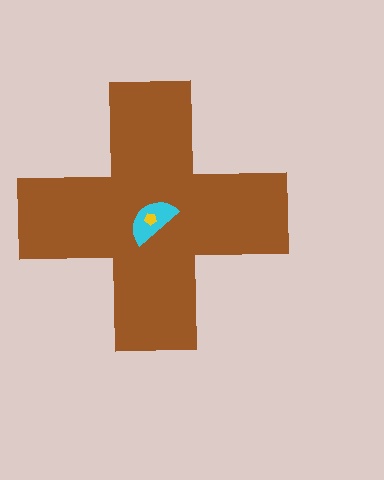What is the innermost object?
The yellow pentagon.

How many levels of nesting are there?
3.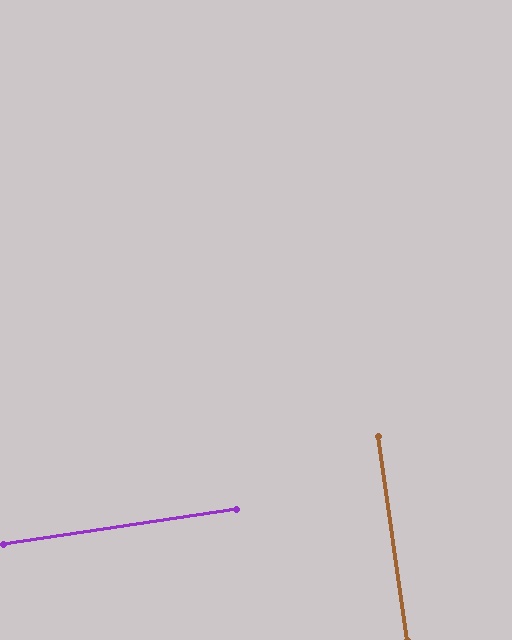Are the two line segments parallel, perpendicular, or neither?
Perpendicular — they meet at approximately 89°.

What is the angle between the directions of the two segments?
Approximately 89 degrees.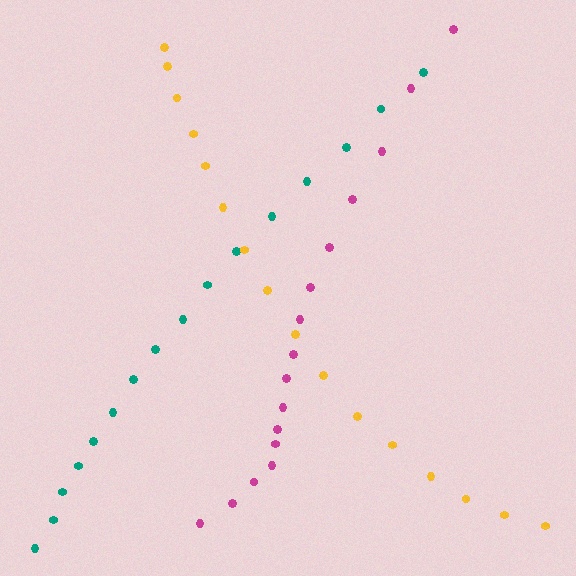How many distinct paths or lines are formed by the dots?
There are 3 distinct paths.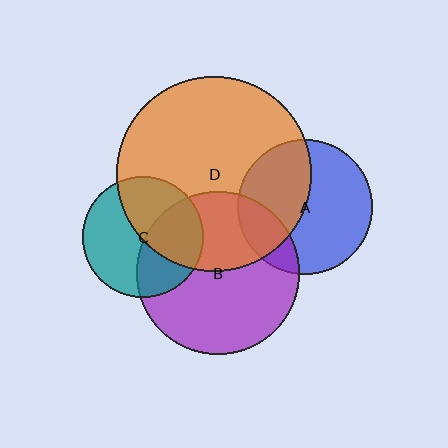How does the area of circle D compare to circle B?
Approximately 1.4 times.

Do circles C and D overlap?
Yes.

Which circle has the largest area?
Circle D (orange).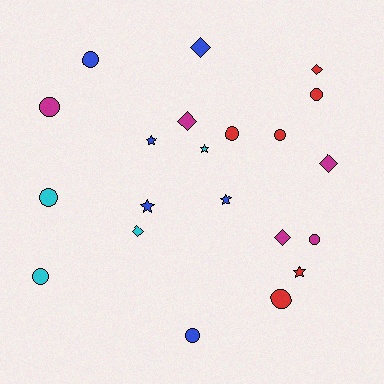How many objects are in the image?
There are 21 objects.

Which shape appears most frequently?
Circle, with 10 objects.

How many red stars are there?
There is 1 red star.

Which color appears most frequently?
Blue, with 6 objects.